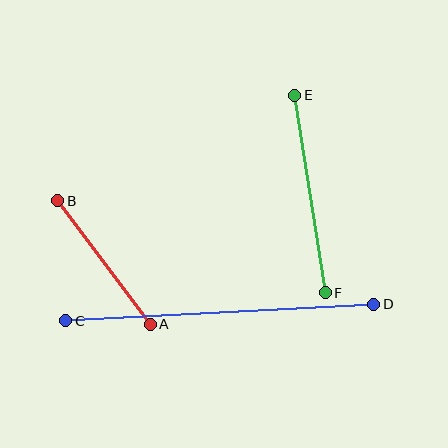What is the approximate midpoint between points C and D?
The midpoint is at approximately (220, 313) pixels.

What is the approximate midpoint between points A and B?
The midpoint is at approximately (104, 262) pixels.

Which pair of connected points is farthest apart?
Points C and D are farthest apart.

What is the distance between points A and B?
The distance is approximately 154 pixels.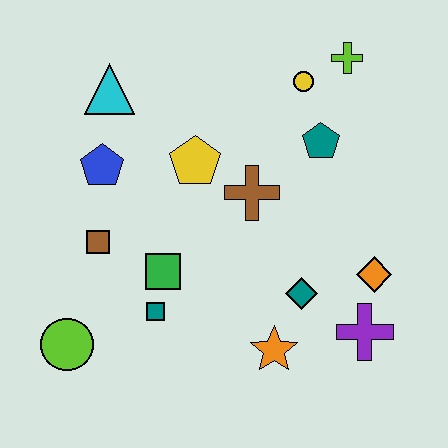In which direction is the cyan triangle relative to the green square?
The cyan triangle is above the green square.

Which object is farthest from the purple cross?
The cyan triangle is farthest from the purple cross.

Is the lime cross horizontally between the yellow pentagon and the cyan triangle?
No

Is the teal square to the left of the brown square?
No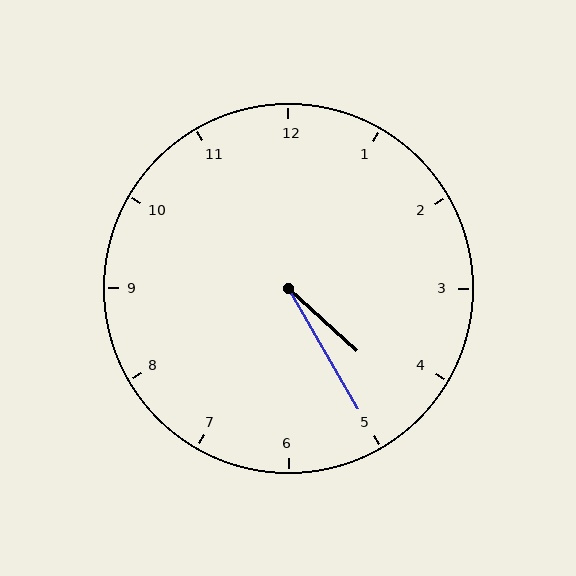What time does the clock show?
4:25.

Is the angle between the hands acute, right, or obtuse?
It is acute.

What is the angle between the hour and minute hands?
Approximately 18 degrees.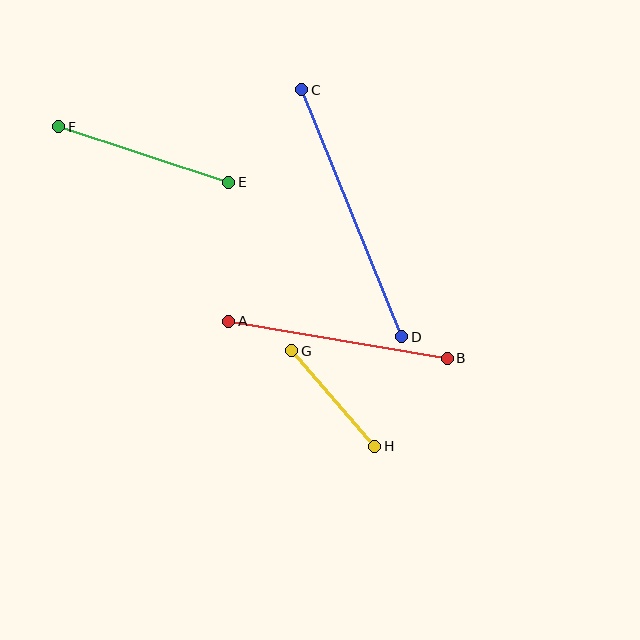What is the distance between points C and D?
The distance is approximately 266 pixels.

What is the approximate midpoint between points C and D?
The midpoint is at approximately (352, 213) pixels.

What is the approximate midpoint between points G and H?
The midpoint is at approximately (333, 399) pixels.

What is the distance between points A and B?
The distance is approximately 222 pixels.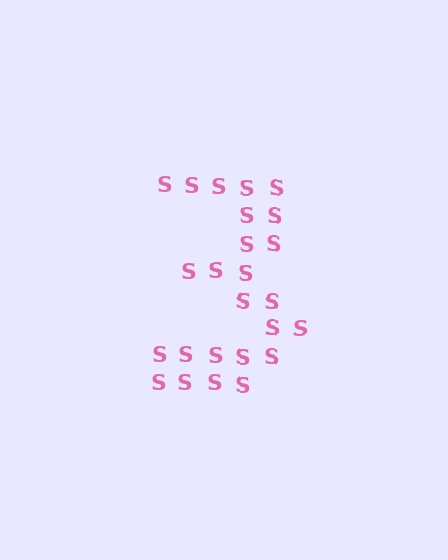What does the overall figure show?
The overall figure shows the digit 3.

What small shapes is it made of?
It is made of small letter S's.